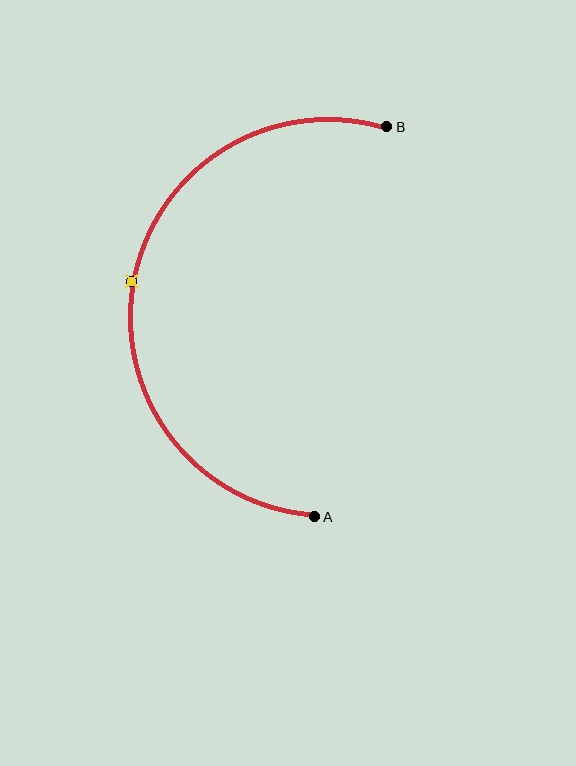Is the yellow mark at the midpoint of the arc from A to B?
Yes. The yellow mark lies on the arc at equal arc-length from both A and B — it is the arc midpoint.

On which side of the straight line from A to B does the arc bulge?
The arc bulges to the left of the straight line connecting A and B.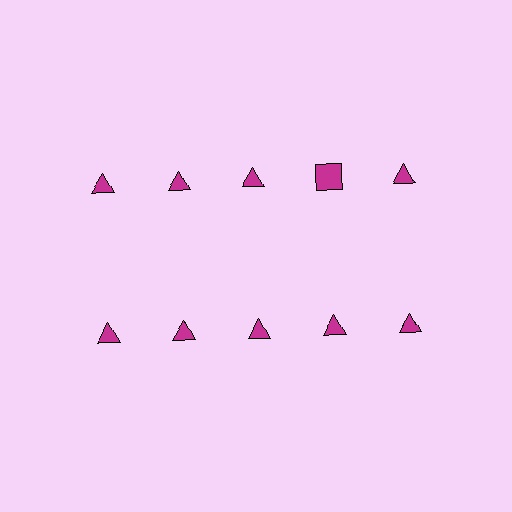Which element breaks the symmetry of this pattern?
The magenta square in the top row, second from right column breaks the symmetry. All other shapes are magenta triangles.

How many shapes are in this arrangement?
There are 10 shapes arranged in a grid pattern.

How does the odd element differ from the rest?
It has a different shape: square instead of triangle.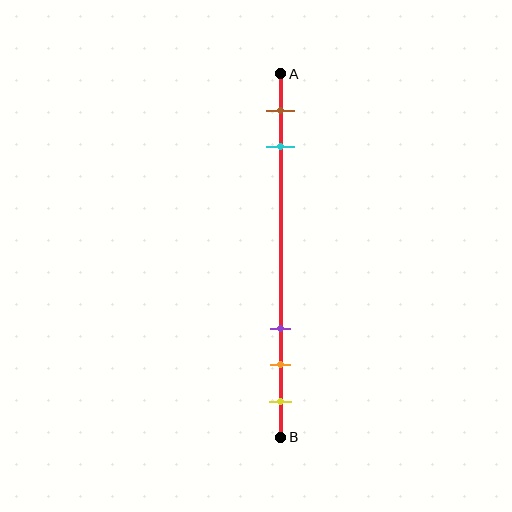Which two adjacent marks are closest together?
The orange and yellow marks are the closest adjacent pair.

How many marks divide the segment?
There are 5 marks dividing the segment.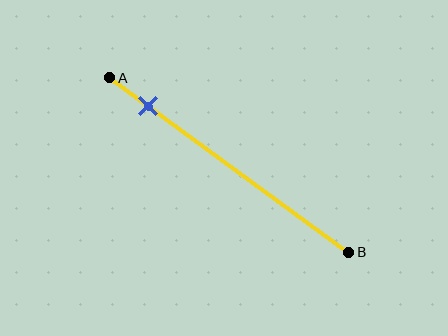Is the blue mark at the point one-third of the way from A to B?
No, the mark is at about 15% from A, not at the 33% one-third point.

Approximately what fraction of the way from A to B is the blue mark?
The blue mark is approximately 15% of the way from A to B.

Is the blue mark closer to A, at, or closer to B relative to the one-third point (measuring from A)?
The blue mark is closer to point A than the one-third point of segment AB.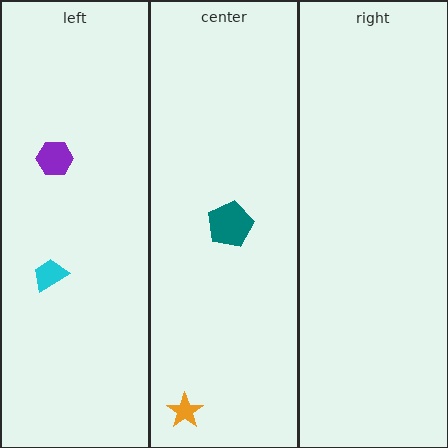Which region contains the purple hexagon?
The left region.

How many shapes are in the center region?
2.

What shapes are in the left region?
The cyan trapezoid, the purple hexagon.